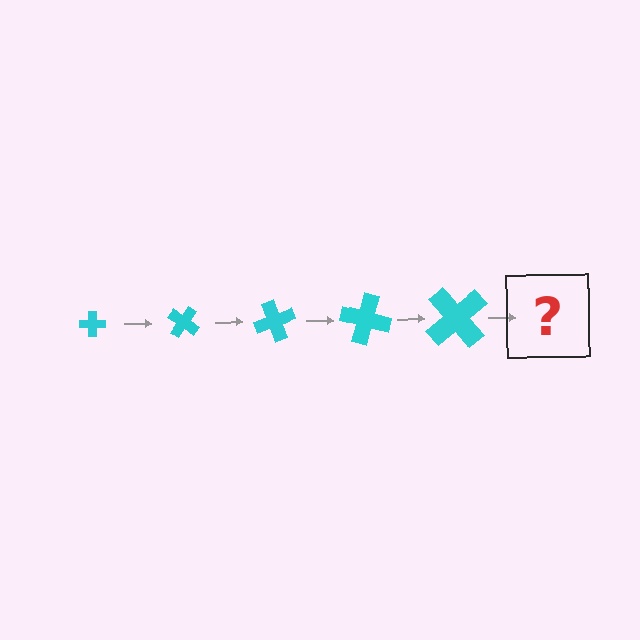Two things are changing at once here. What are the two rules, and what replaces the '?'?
The two rules are that the cross grows larger each step and it rotates 35 degrees each step. The '?' should be a cross, larger than the previous one and rotated 175 degrees from the start.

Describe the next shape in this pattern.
It should be a cross, larger than the previous one and rotated 175 degrees from the start.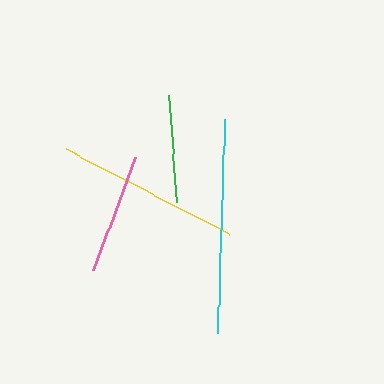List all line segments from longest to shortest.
From longest to shortest: cyan, yellow, pink, green.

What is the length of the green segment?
The green segment is approximately 108 pixels long.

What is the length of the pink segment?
The pink segment is approximately 120 pixels long.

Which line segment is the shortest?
The green line is the shortest at approximately 108 pixels.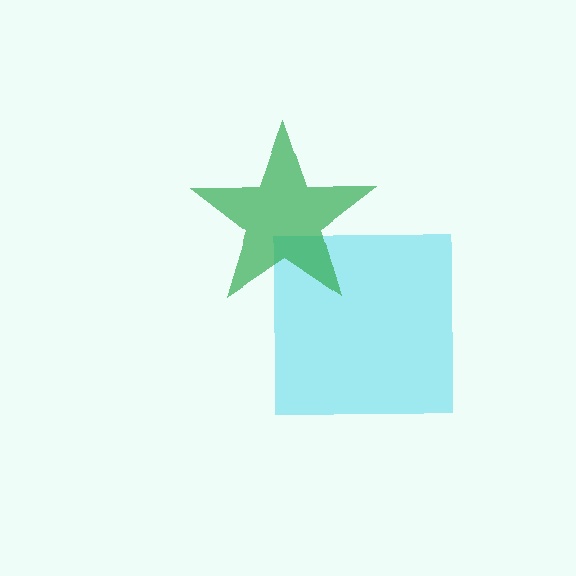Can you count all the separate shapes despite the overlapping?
Yes, there are 2 separate shapes.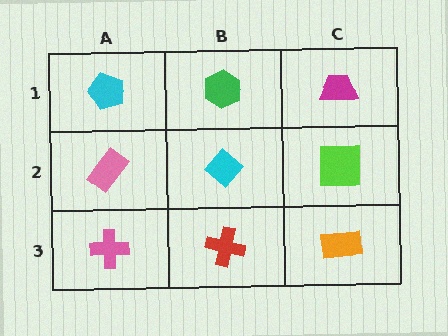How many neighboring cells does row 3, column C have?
2.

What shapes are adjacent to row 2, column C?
A magenta trapezoid (row 1, column C), an orange rectangle (row 3, column C), a cyan diamond (row 2, column B).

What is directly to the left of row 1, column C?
A green hexagon.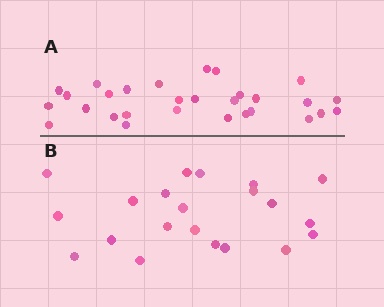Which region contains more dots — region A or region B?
Region A (the top region) has more dots.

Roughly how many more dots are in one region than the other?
Region A has roughly 8 or so more dots than region B.